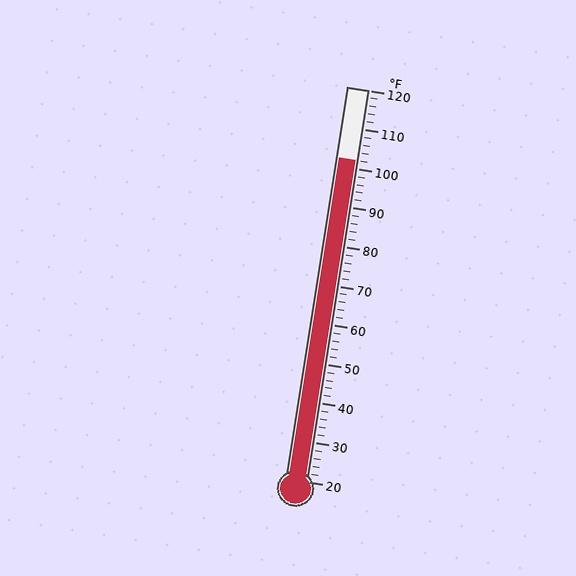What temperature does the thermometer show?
The thermometer shows approximately 102°F.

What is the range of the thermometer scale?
The thermometer scale ranges from 20°F to 120°F.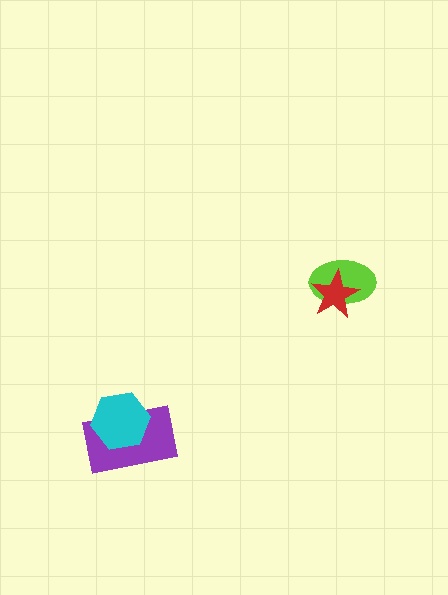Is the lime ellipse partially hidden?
Yes, it is partially covered by another shape.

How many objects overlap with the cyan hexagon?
1 object overlaps with the cyan hexagon.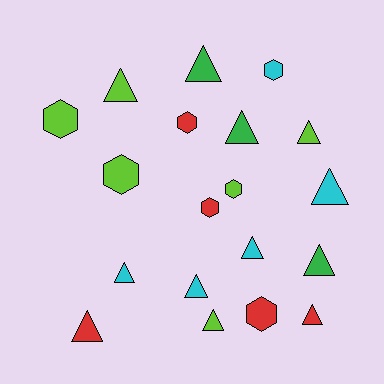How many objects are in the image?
There are 19 objects.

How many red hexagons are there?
There are 3 red hexagons.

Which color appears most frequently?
Lime, with 6 objects.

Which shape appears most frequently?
Triangle, with 12 objects.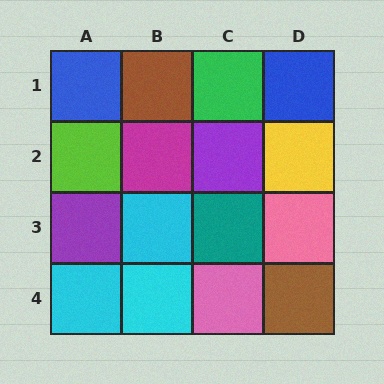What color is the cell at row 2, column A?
Lime.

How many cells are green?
1 cell is green.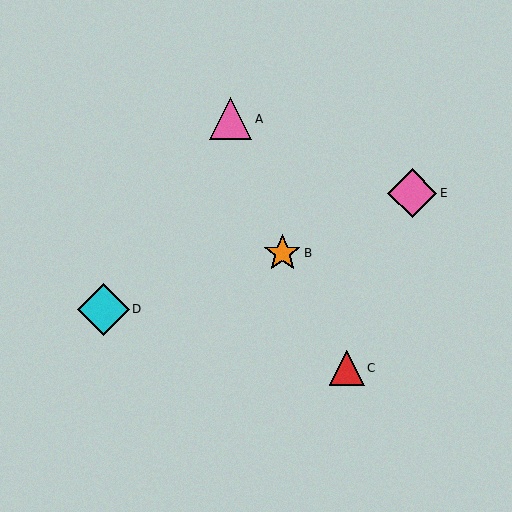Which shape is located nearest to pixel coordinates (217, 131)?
The pink triangle (labeled A) at (231, 119) is nearest to that location.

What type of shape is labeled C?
Shape C is a red triangle.